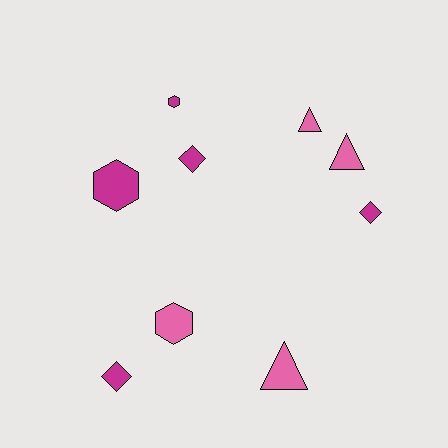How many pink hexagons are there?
There is 1 pink hexagon.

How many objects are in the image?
There are 9 objects.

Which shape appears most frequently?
Triangle, with 3 objects.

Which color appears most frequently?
Magenta, with 5 objects.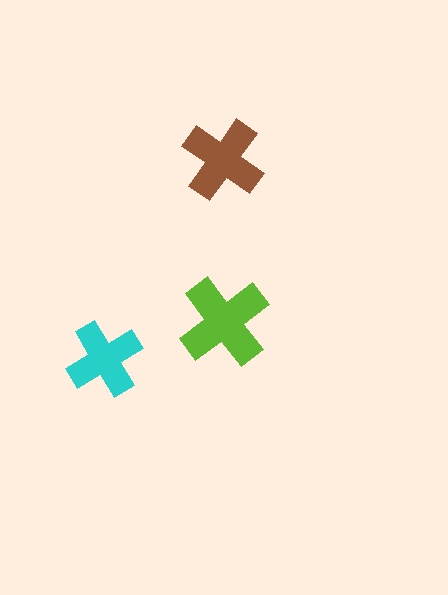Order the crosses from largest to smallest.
the lime one, the brown one, the cyan one.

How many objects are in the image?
There are 3 objects in the image.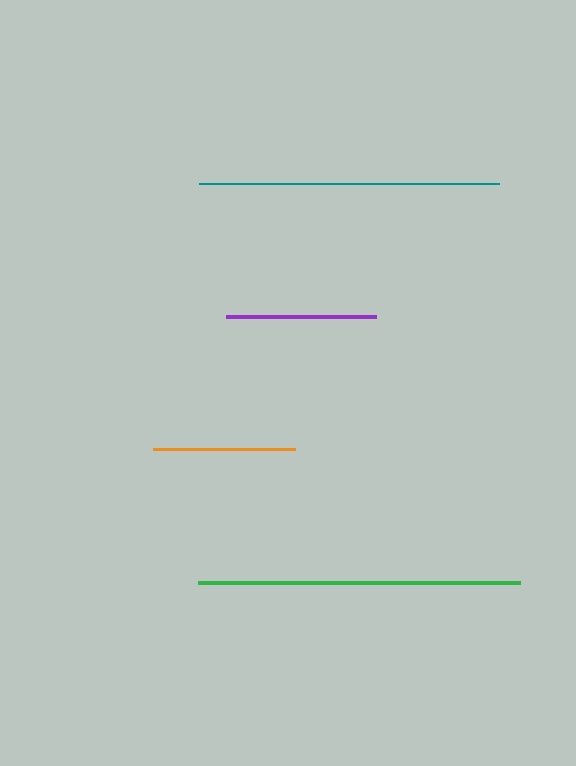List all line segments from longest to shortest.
From longest to shortest: green, teal, purple, orange.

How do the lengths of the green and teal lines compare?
The green and teal lines are approximately the same length.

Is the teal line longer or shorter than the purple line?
The teal line is longer than the purple line.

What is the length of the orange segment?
The orange segment is approximately 142 pixels long.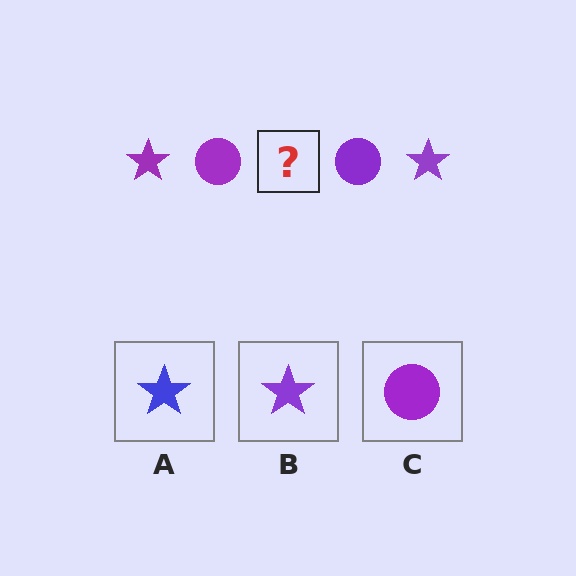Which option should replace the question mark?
Option B.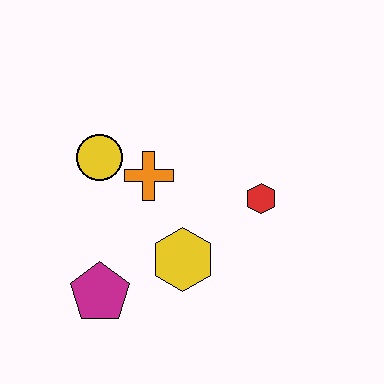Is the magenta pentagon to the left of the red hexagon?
Yes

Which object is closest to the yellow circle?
The orange cross is closest to the yellow circle.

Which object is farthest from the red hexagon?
The magenta pentagon is farthest from the red hexagon.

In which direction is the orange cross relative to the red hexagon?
The orange cross is to the left of the red hexagon.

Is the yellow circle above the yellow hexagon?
Yes